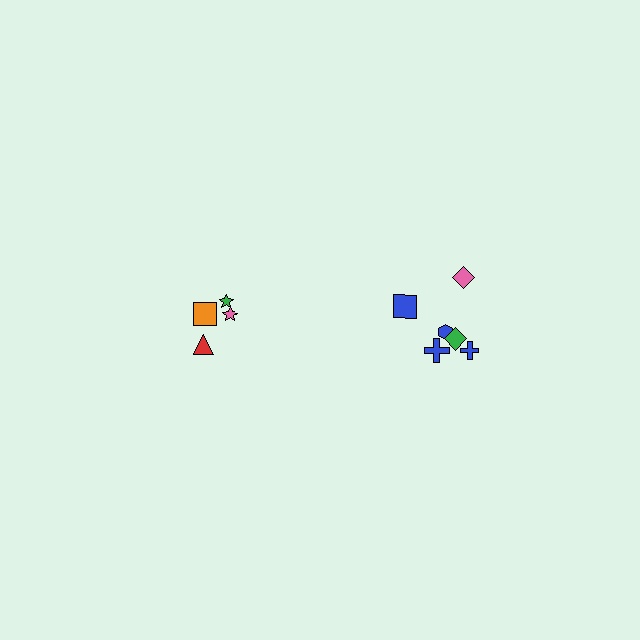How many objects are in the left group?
There are 4 objects.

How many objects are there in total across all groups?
There are 10 objects.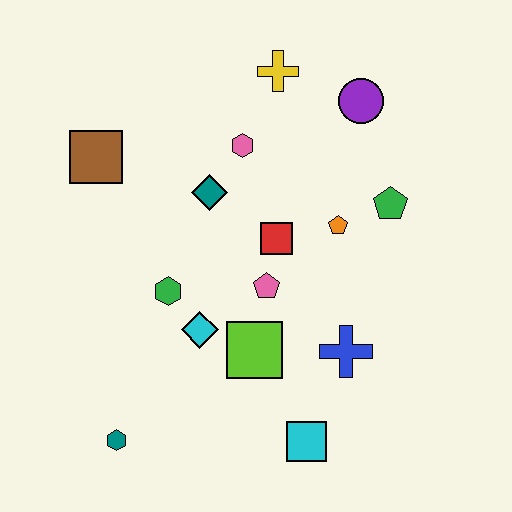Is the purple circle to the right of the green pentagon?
No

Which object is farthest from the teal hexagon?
The purple circle is farthest from the teal hexagon.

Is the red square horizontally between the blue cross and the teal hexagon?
Yes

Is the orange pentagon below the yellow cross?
Yes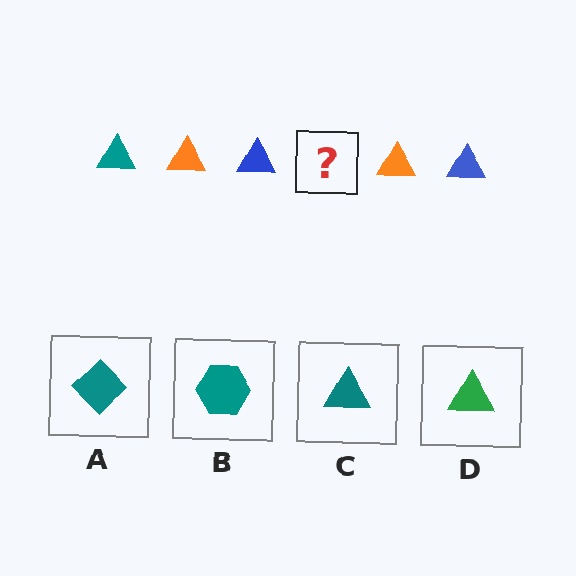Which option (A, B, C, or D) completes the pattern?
C.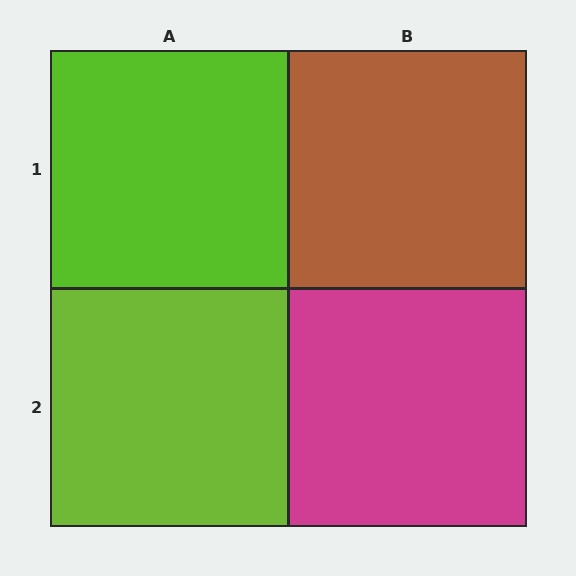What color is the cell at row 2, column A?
Lime.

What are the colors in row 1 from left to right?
Lime, brown.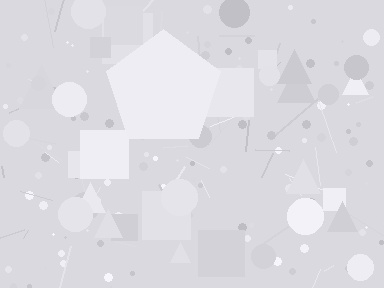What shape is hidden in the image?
A pentagon is hidden in the image.